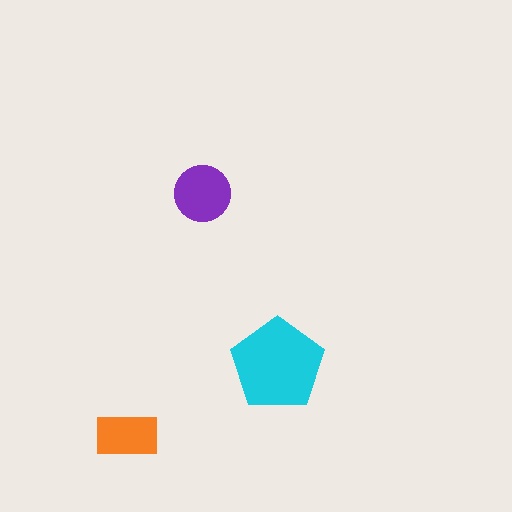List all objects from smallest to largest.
The orange rectangle, the purple circle, the cyan pentagon.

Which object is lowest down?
The orange rectangle is bottommost.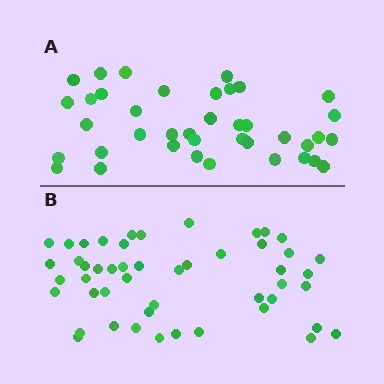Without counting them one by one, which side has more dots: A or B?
Region B (the bottom region) has more dots.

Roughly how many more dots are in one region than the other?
Region B has roughly 10 or so more dots than region A.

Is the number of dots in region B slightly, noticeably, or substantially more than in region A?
Region B has noticeably more, but not dramatically so. The ratio is roughly 1.3 to 1.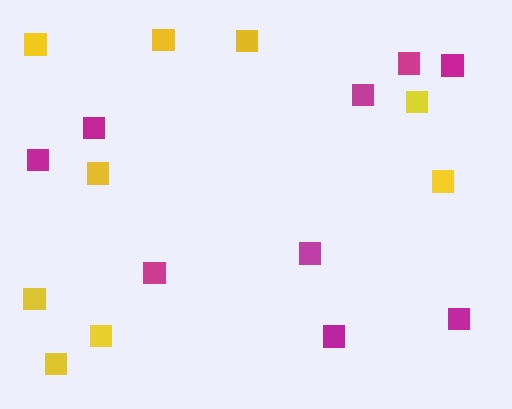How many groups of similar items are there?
There are 2 groups: one group of magenta squares (9) and one group of yellow squares (9).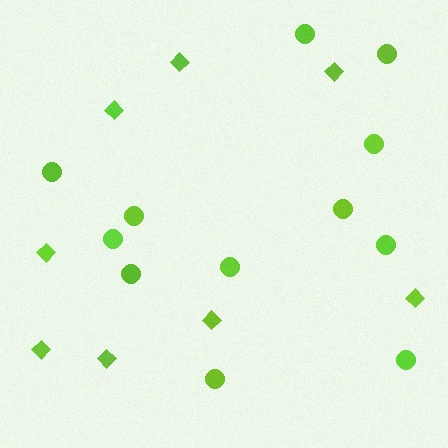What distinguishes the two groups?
There are 2 groups: one group of diamonds (8) and one group of circles (12).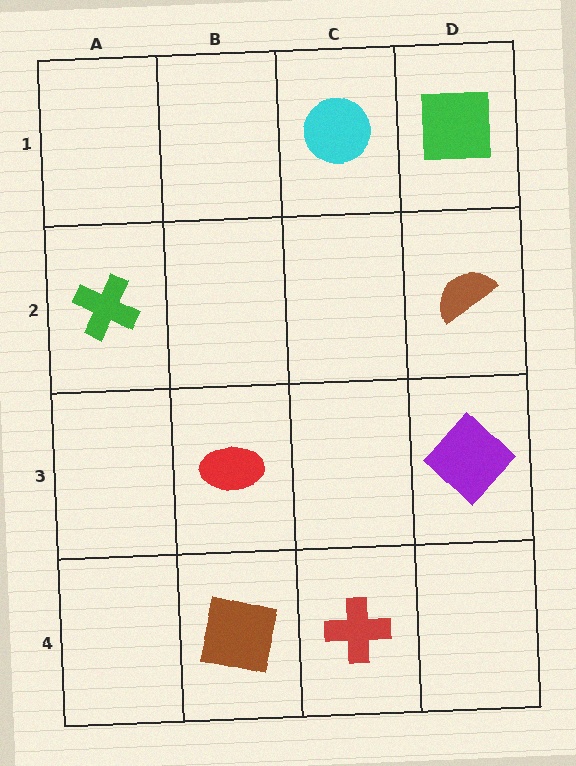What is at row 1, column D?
A green square.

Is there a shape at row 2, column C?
No, that cell is empty.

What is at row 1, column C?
A cyan circle.